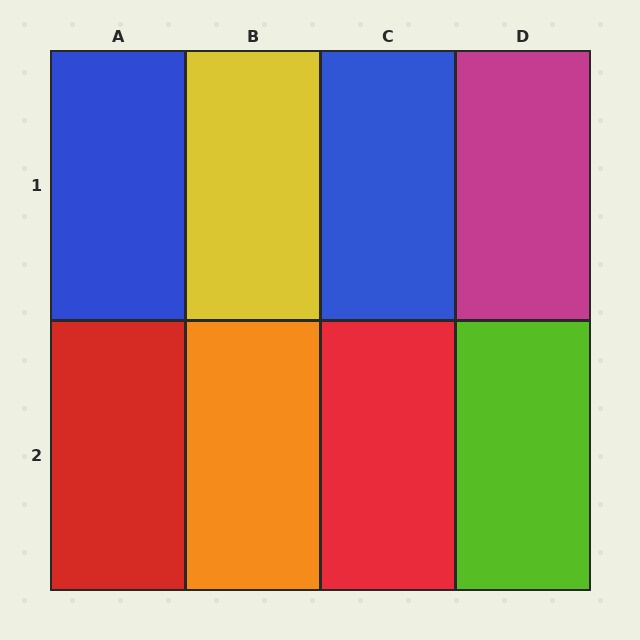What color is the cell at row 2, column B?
Orange.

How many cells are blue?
2 cells are blue.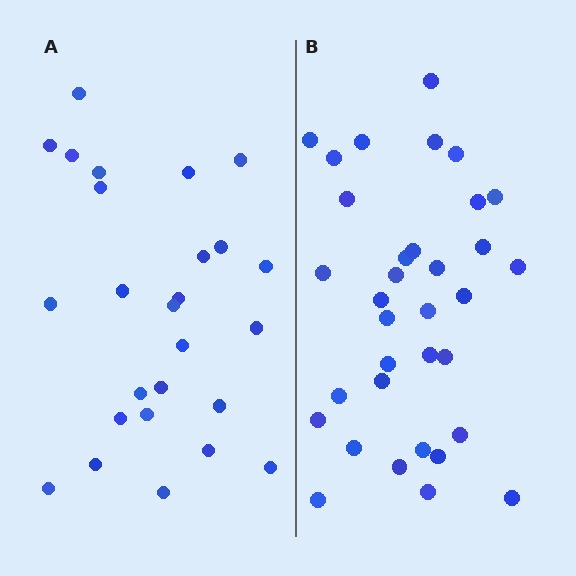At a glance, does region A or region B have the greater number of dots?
Region B (the right region) has more dots.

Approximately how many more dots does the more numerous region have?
Region B has roughly 8 or so more dots than region A.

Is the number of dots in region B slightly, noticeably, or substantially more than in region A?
Region B has noticeably more, but not dramatically so. The ratio is roughly 1.3 to 1.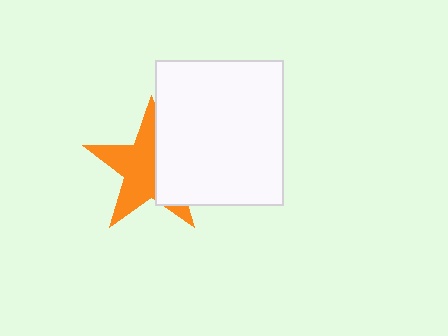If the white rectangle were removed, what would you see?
You would see the complete orange star.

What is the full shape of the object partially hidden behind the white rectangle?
The partially hidden object is an orange star.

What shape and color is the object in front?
The object in front is a white rectangle.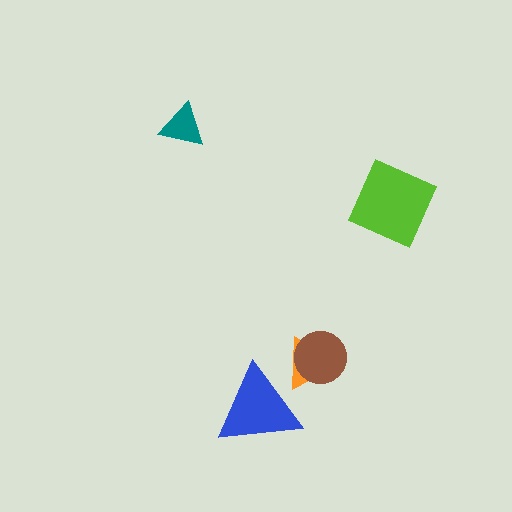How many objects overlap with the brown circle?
1 object overlaps with the brown circle.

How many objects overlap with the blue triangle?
1 object overlaps with the blue triangle.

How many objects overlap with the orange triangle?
2 objects overlap with the orange triangle.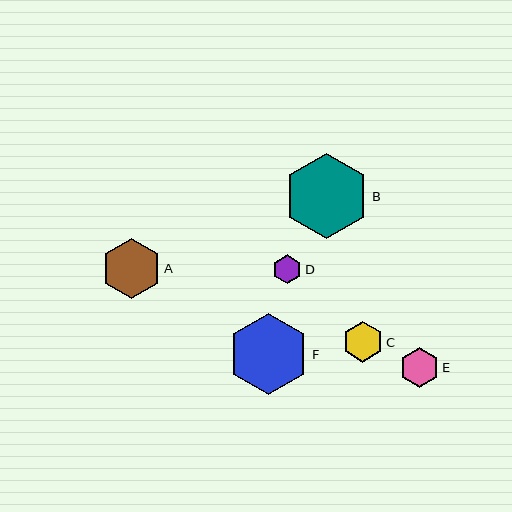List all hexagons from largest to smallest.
From largest to smallest: B, F, A, C, E, D.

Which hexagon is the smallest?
Hexagon D is the smallest with a size of approximately 29 pixels.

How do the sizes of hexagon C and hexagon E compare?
Hexagon C and hexagon E are approximately the same size.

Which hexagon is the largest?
Hexagon B is the largest with a size of approximately 85 pixels.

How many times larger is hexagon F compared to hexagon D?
Hexagon F is approximately 2.8 times the size of hexagon D.